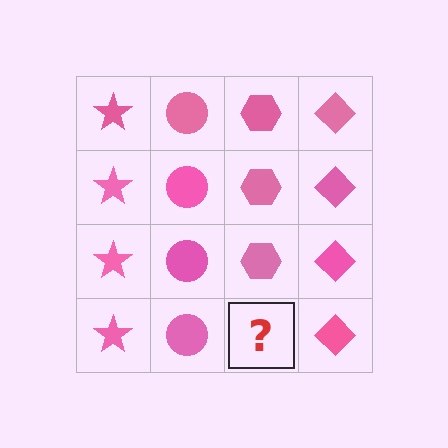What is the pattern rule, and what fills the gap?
The rule is that each column has a consistent shape. The gap should be filled with a pink hexagon.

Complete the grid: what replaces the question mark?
The question mark should be replaced with a pink hexagon.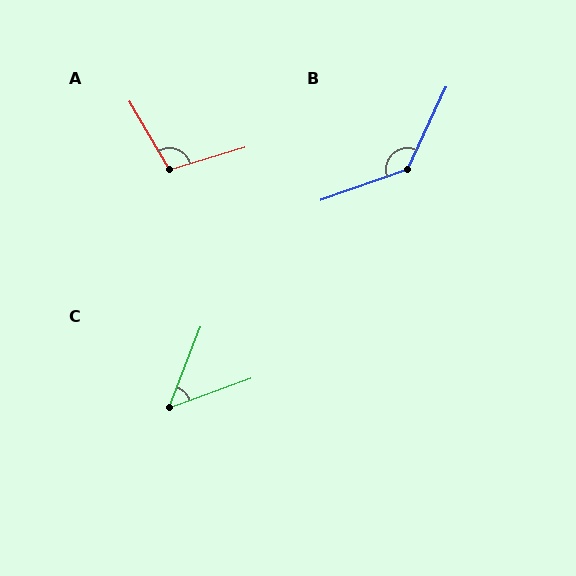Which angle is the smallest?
C, at approximately 48 degrees.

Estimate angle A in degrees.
Approximately 104 degrees.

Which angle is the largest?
B, at approximately 134 degrees.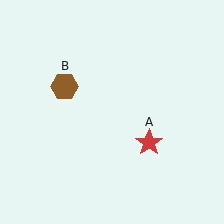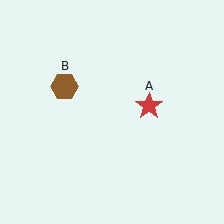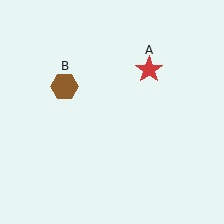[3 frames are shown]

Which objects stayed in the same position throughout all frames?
Brown hexagon (object B) remained stationary.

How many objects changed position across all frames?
1 object changed position: red star (object A).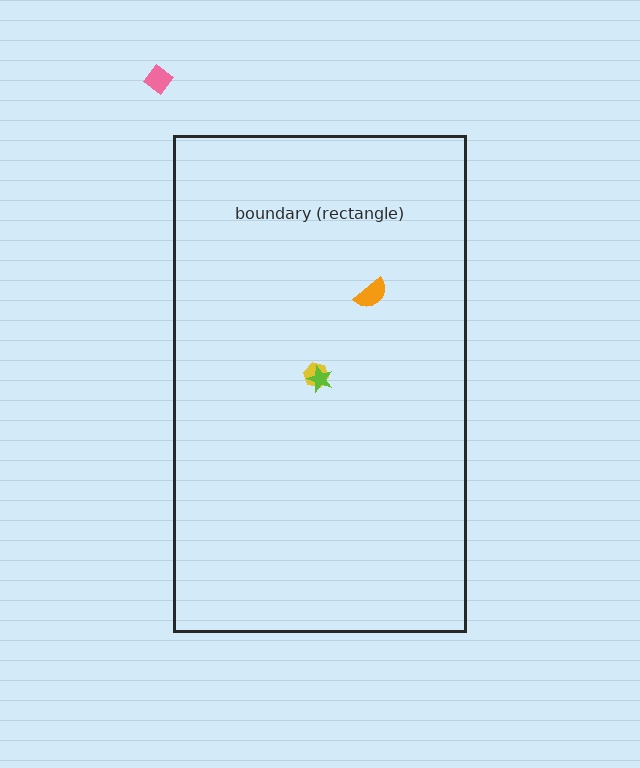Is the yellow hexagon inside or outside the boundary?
Inside.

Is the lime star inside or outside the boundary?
Inside.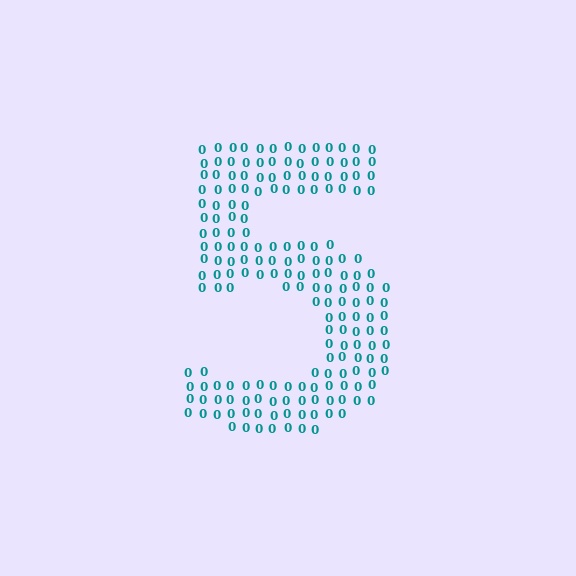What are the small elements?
The small elements are digit 0's.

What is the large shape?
The large shape is the digit 5.